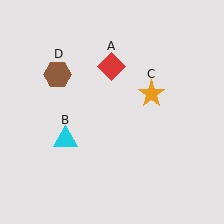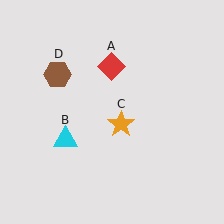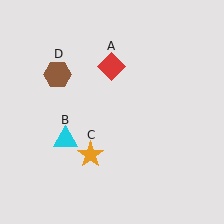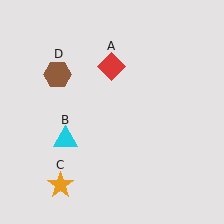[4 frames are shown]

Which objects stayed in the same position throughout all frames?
Red diamond (object A) and cyan triangle (object B) and brown hexagon (object D) remained stationary.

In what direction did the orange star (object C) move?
The orange star (object C) moved down and to the left.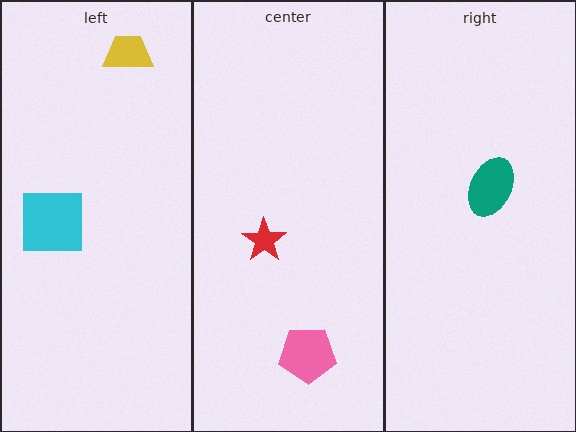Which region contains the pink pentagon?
The center region.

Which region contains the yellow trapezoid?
The left region.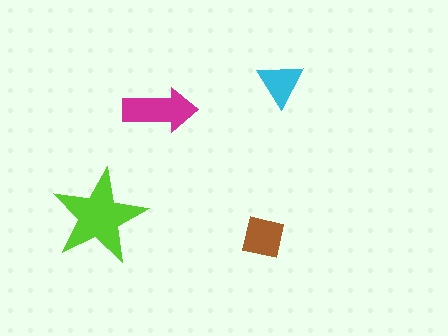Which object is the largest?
The lime star.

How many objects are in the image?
There are 4 objects in the image.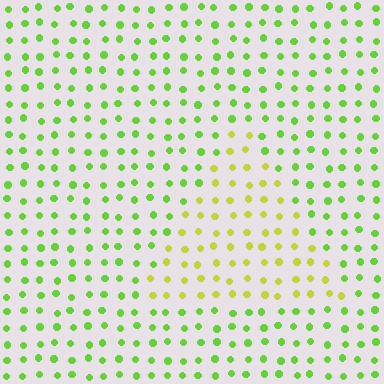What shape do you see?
I see a triangle.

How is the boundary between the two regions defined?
The boundary is defined purely by a slight shift in hue (about 37 degrees). Spacing, size, and orientation are identical on both sides.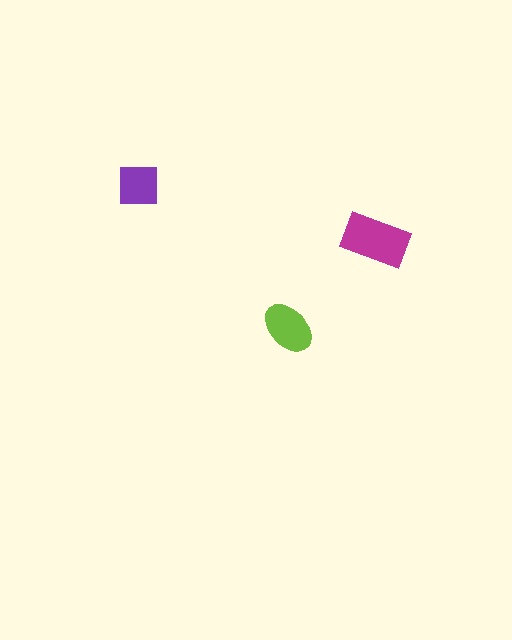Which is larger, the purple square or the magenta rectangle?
The magenta rectangle.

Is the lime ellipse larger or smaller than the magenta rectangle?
Smaller.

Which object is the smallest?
The purple square.